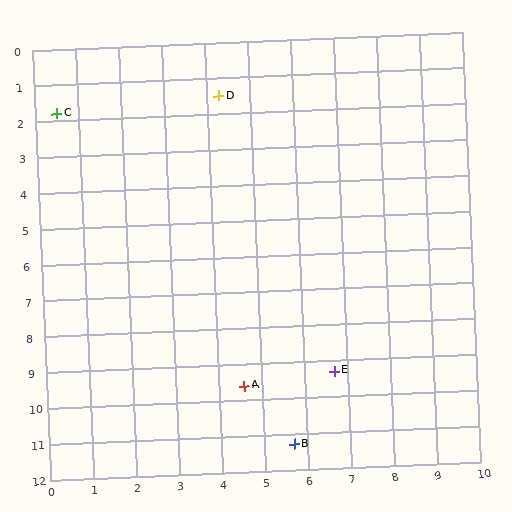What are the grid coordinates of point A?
Point A is at approximately (4.6, 9.6).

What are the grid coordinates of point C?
Point C is at approximately (0.5, 1.8).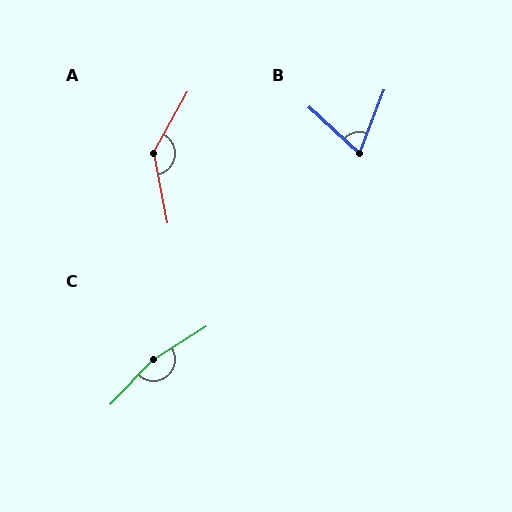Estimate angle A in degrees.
Approximately 140 degrees.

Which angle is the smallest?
B, at approximately 68 degrees.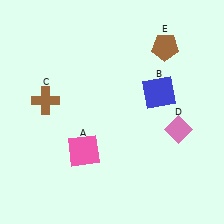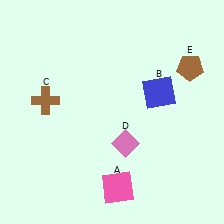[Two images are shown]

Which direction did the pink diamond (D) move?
The pink diamond (D) moved left.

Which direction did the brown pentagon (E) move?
The brown pentagon (E) moved right.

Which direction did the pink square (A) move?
The pink square (A) moved down.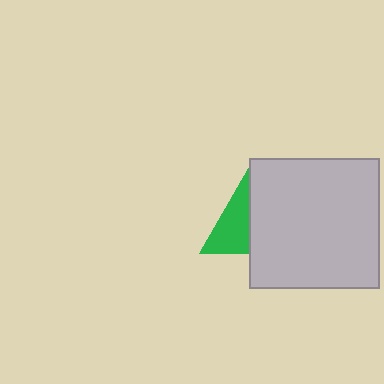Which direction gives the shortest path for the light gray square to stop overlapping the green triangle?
Moving right gives the shortest separation.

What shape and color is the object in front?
The object in front is a light gray square.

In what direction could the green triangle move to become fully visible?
The green triangle could move left. That would shift it out from behind the light gray square entirely.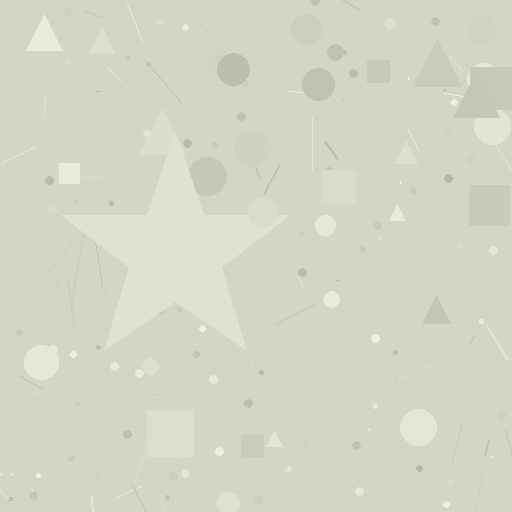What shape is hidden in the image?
A star is hidden in the image.